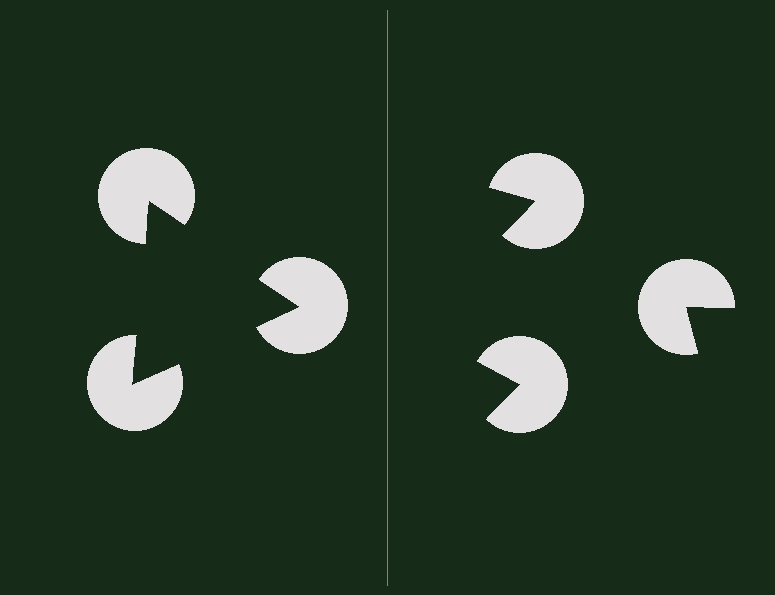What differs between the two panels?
The pac-man discs are positioned identically on both sides; only the wedge orientations differ. On the left they align to a triangle; on the right they are misaligned.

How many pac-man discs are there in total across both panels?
6 — 3 on each side.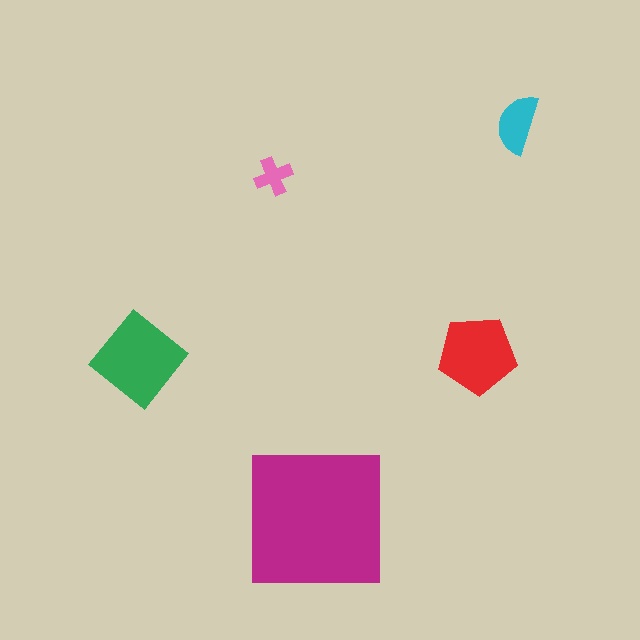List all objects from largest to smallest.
The magenta square, the green diamond, the red pentagon, the cyan semicircle, the pink cross.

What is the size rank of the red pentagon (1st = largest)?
3rd.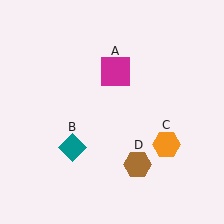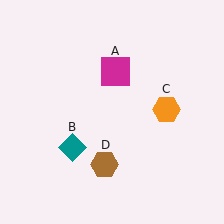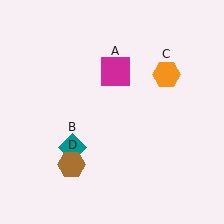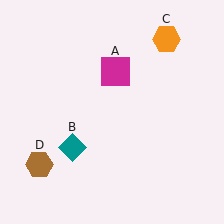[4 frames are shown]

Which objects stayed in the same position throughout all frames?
Magenta square (object A) and teal diamond (object B) remained stationary.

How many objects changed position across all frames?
2 objects changed position: orange hexagon (object C), brown hexagon (object D).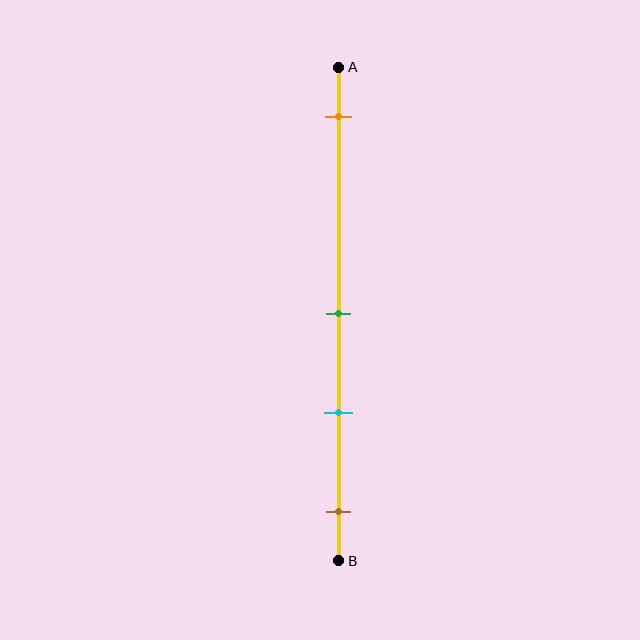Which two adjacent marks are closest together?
The green and cyan marks are the closest adjacent pair.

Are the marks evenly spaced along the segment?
No, the marks are not evenly spaced.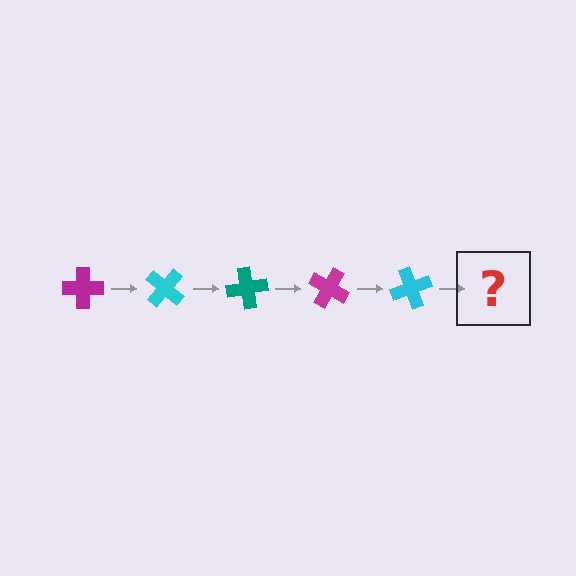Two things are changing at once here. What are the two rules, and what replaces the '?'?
The two rules are that it rotates 40 degrees each step and the color cycles through magenta, cyan, and teal. The '?' should be a teal cross, rotated 200 degrees from the start.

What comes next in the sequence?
The next element should be a teal cross, rotated 200 degrees from the start.